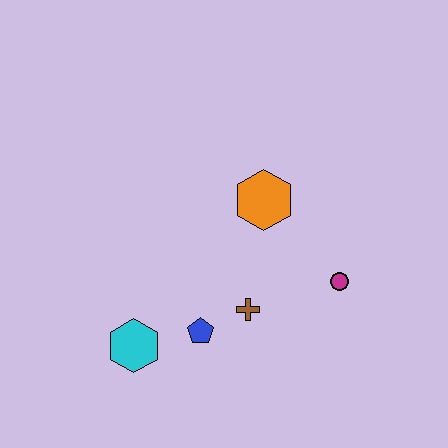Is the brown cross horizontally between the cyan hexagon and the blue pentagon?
No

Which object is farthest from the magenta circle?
The cyan hexagon is farthest from the magenta circle.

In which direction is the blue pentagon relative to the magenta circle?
The blue pentagon is to the left of the magenta circle.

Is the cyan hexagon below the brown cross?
Yes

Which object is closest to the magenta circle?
The brown cross is closest to the magenta circle.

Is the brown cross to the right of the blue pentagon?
Yes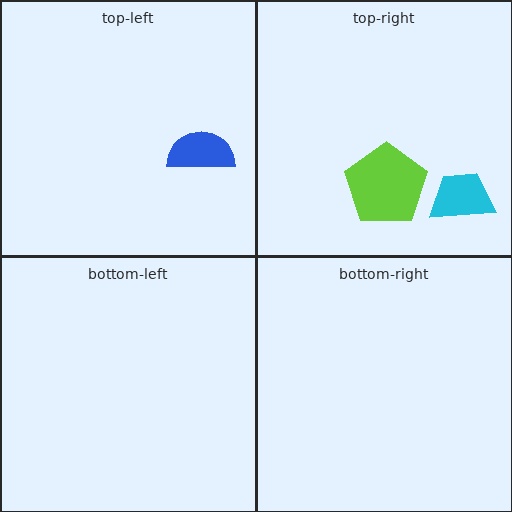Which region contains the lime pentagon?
The top-right region.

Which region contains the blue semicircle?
The top-left region.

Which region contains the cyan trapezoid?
The top-right region.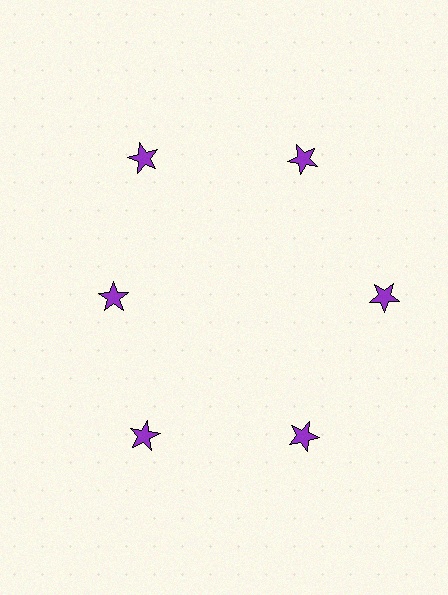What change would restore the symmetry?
The symmetry would be restored by moving it outward, back onto the ring so that all 6 stars sit at equal angles and equal distance from the center.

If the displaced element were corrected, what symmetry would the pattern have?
It would have 6-fold rotational symmetry — the pattern would map onto itself every 60 degrees.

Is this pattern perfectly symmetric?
No. The 6 purple stars are arranged in a ring, but one element near the 9 o'clock position is pulled inward toward the center, breaking the 6-fold rotational symmetry.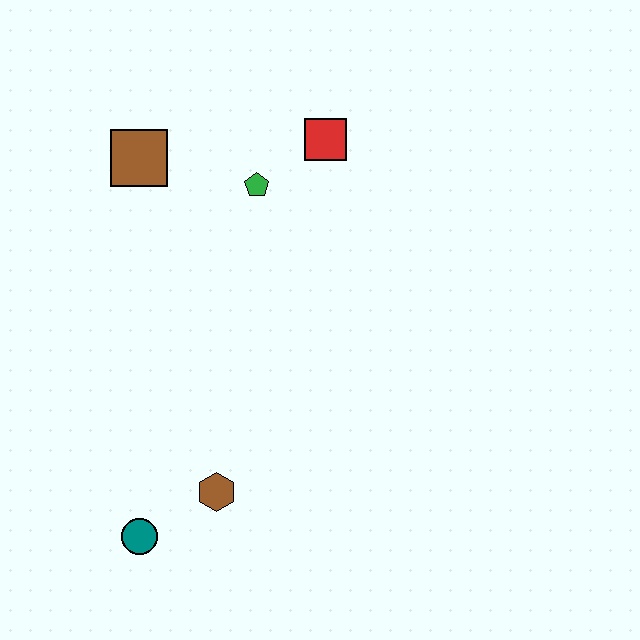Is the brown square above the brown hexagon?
Yes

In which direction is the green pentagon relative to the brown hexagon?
The green pentagon is above the brown hexagon.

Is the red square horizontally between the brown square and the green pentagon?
No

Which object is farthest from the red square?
The teal circle is farthest from the red square.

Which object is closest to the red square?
The green pentagon is closest to the red square.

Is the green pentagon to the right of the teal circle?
Yes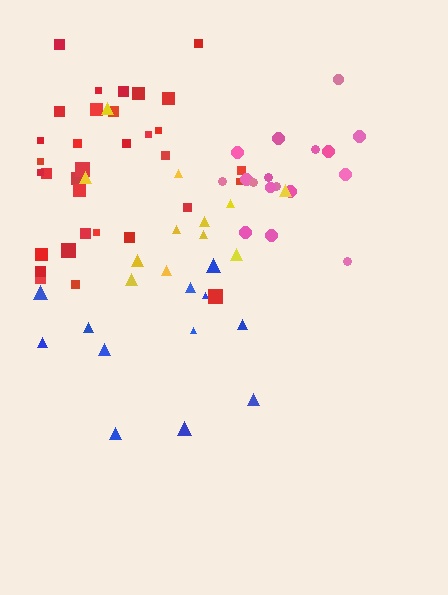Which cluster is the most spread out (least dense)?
Yellow.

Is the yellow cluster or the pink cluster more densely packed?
Pink.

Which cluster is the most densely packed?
Red.